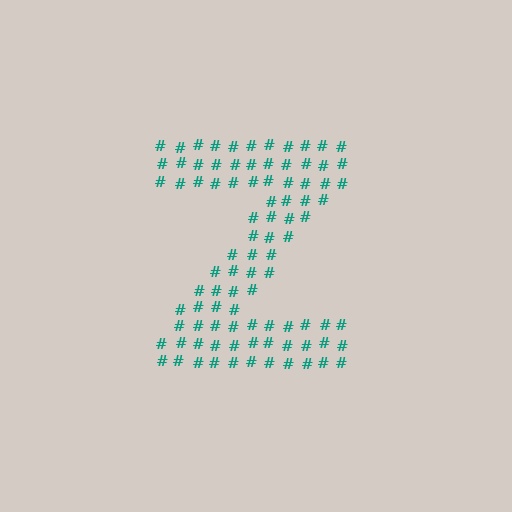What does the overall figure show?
The overall figure shows the letter Z.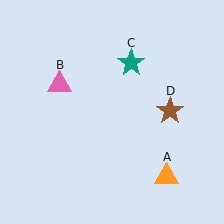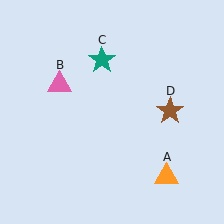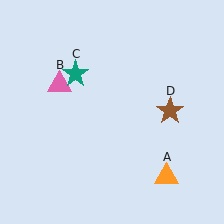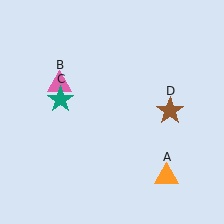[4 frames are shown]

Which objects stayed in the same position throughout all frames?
Orange triangle (object A) and pink triangle (object B) and brown star (object D) remained stationary.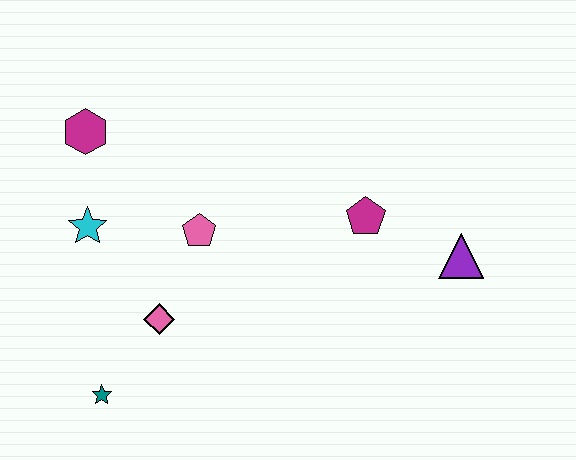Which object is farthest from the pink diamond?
The purple triangle is farthest from the pink diamond.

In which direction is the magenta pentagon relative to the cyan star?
The magenta pentagon is to the right of the cyan star.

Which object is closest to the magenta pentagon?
The purple triangle is closest to the magenta pentagon.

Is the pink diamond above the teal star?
Yes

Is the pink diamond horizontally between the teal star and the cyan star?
No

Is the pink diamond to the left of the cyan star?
No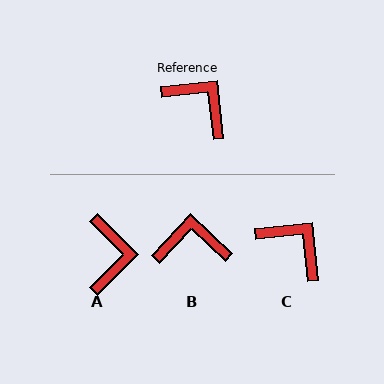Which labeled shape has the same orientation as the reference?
C.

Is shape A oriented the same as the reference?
No, it is off by about 52 degrees.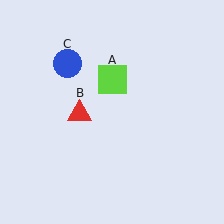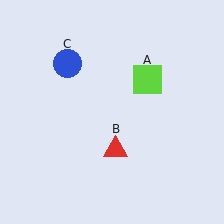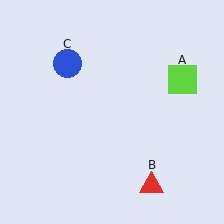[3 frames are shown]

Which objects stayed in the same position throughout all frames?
Blue circle (object C) remained stationary.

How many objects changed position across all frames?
2 objects changed position: lime square (object A), red triangle (object B).